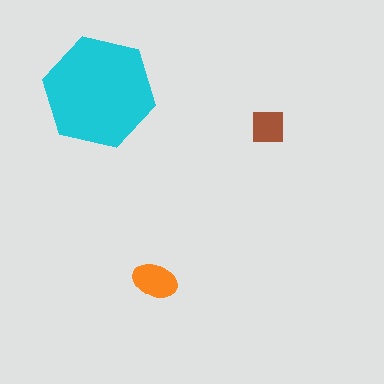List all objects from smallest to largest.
The brown square, the orange ellipse, the cyan hexagon.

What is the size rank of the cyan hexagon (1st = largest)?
1st.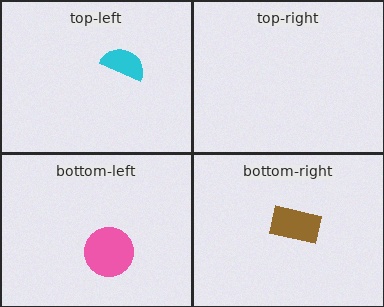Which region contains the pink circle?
The bottom-left region.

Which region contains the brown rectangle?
The bottom-right region.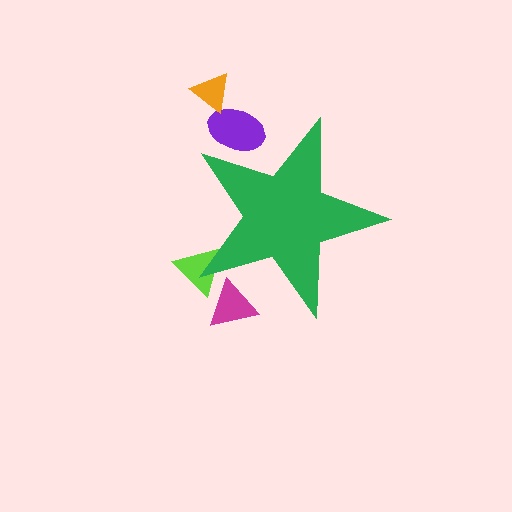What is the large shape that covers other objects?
A green star.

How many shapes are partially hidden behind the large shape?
3 shapes are partially hidden.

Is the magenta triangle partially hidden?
Yes, the magenta triangle is partially hidden behind the green star.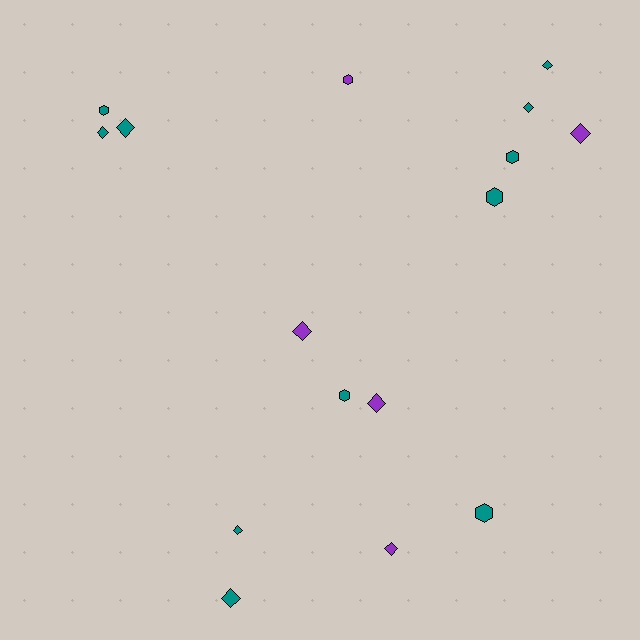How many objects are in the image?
There are 16 objects.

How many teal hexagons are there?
There are 5 teal hexagons.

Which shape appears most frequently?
Diamond, with 10 objects.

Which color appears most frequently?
Teal, with 11 objects.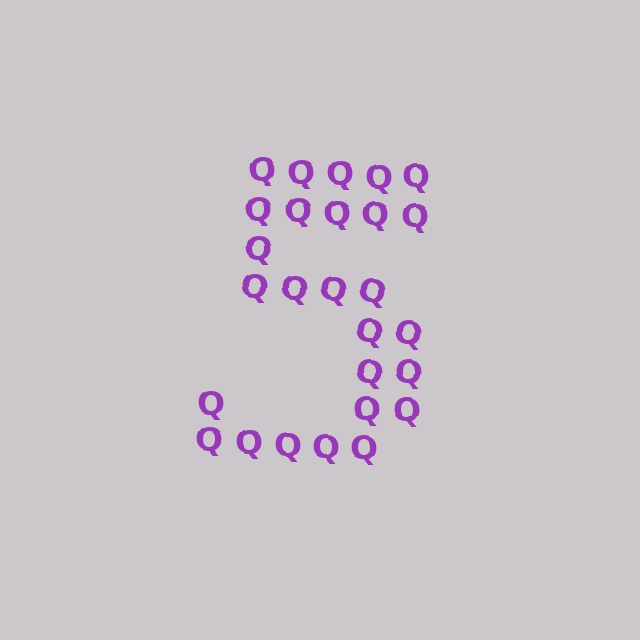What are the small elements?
The small elements are letter Q's.